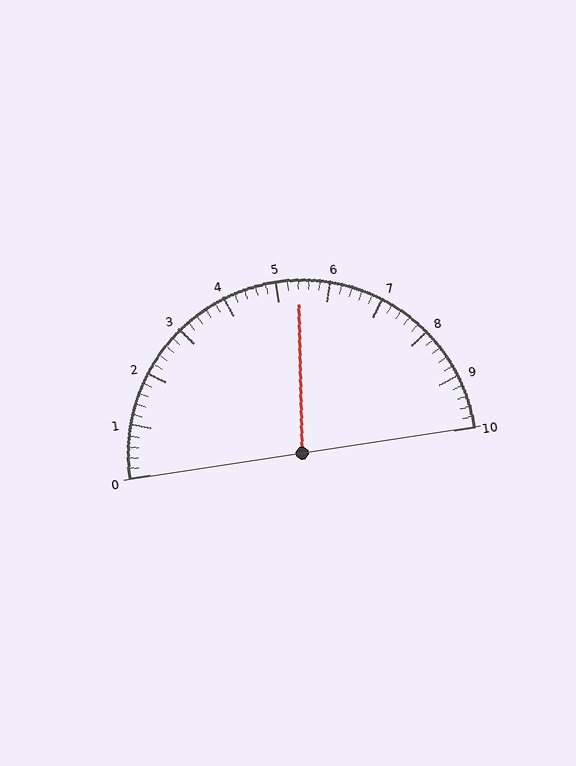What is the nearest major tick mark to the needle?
The nearest major tick mark is 5.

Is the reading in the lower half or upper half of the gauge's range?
The reading is in the upper half of the range (0 to 10).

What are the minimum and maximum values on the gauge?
The gauge ranges from 0 to 10.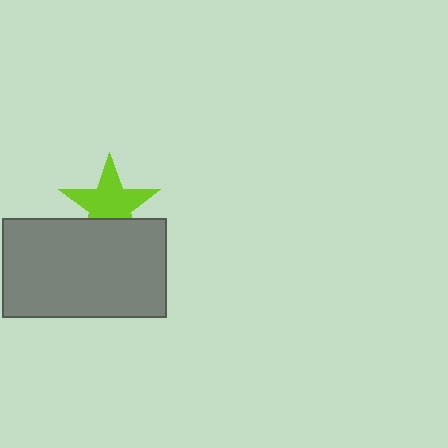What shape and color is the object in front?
The object in front is a gray rectangle.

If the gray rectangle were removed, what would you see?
You would see the complete lime star.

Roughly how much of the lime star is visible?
Most of it is visible (roughly 69%).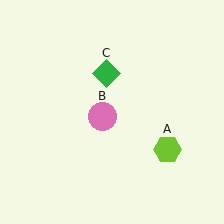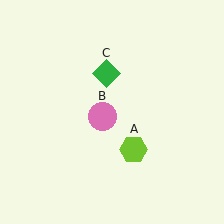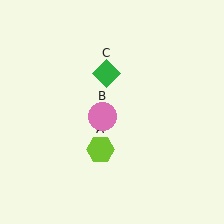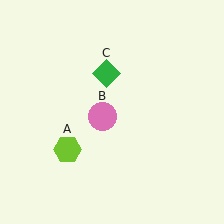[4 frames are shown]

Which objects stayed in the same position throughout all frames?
Pink circle (object B) and green diamond (object C) remained stationary.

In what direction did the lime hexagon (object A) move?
The lime hexagon (object A) moved left.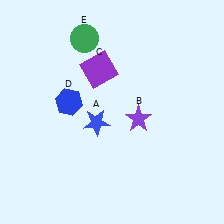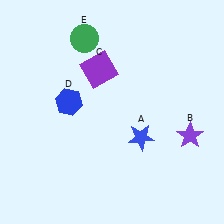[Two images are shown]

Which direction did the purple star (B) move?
The purple star (B) moved right.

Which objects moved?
The objects that moved are: the blue star (A), the purple star (B).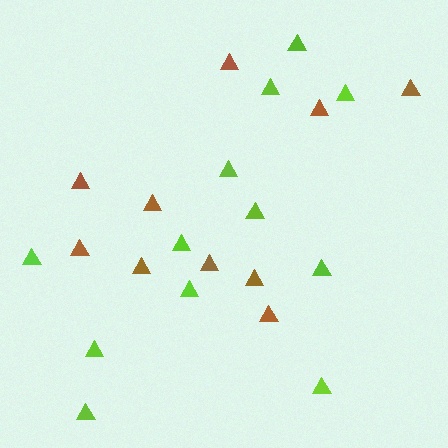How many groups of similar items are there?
There are 2 groups: one group of brown triangles (10) and one group of lime triangles (12).